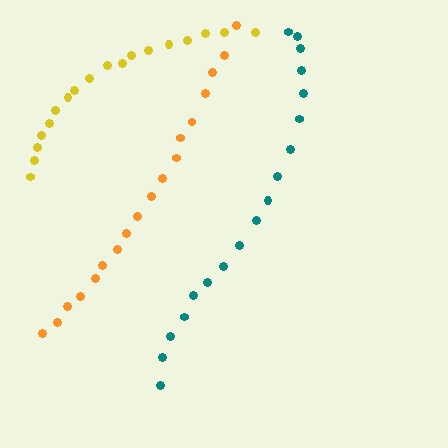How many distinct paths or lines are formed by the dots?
There are 3 distinct paths.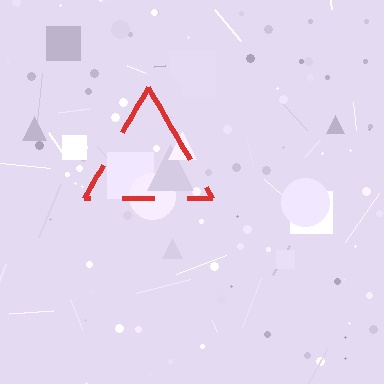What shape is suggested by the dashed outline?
The dashed outline suggests a triangle.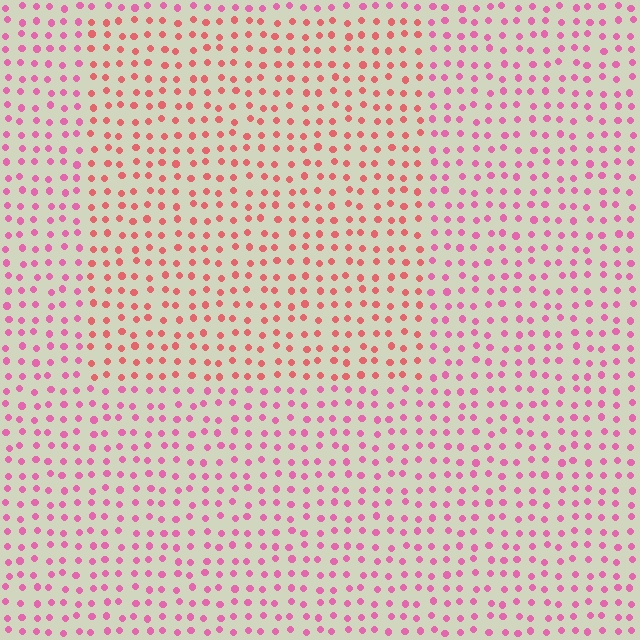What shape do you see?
I see a rectangle.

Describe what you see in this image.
The image is filled with small pink elements in a uniform arrangement. A rectangle-shaped region is visible where the elements are tinted to a slightly different hue, forming a subtle color boundary.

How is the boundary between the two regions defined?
The boundary is defined purely by a slight shift in hue (about 32 degrees). Spacing, size, and orientation are identical on both sides.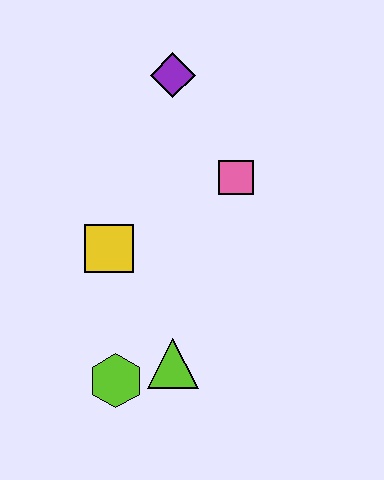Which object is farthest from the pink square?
The lime hexagon is farthest from the pink square.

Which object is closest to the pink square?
The purple diamond is closest to the pink square.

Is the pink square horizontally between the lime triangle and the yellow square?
No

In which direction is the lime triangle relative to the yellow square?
The lime triangle is below the yellow square.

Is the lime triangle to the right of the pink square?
No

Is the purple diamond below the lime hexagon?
No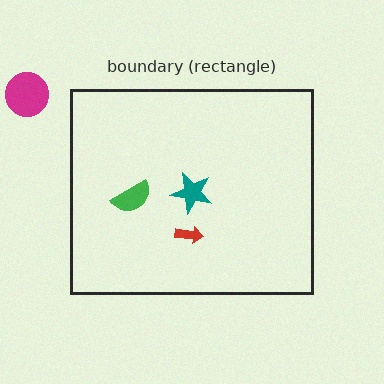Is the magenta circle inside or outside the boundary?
Outside.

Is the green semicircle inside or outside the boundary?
Inside.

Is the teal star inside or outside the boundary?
Inside.